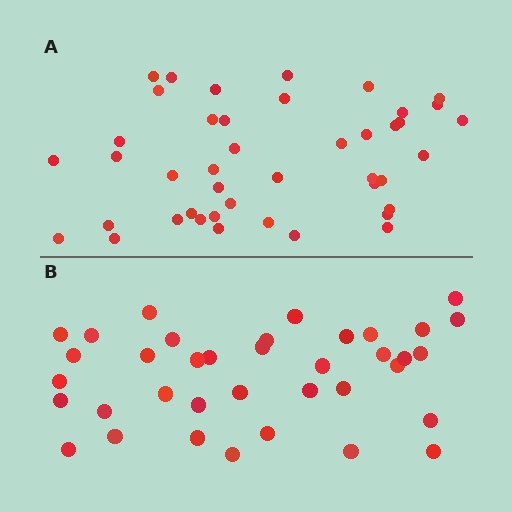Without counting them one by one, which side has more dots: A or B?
Region A (the top region) has more dots.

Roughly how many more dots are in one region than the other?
Region A has about 6 more dots than region B.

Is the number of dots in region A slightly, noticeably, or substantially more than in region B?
Region A has only slightly more — the two regions are fairly close. The ratio is roughly 1.2 to 1.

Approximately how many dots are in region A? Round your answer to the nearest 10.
About 40 dots. (The exact count is 43, which rounds to 40.)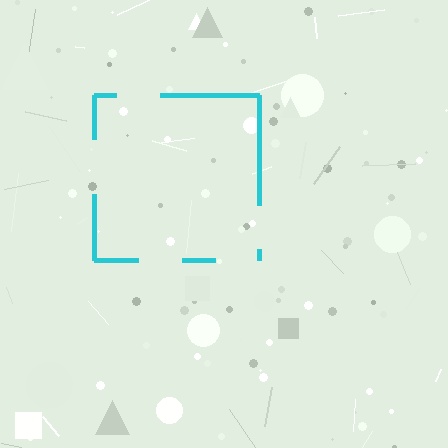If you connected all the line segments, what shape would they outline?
They would outline a square.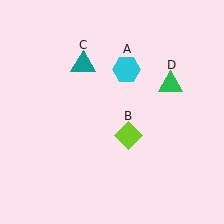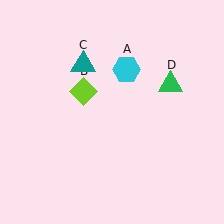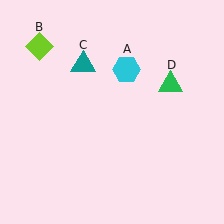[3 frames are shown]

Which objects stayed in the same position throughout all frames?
Cyan hexagon (object A) and teal triangle (object C) and green triangle (object D) remained stationary.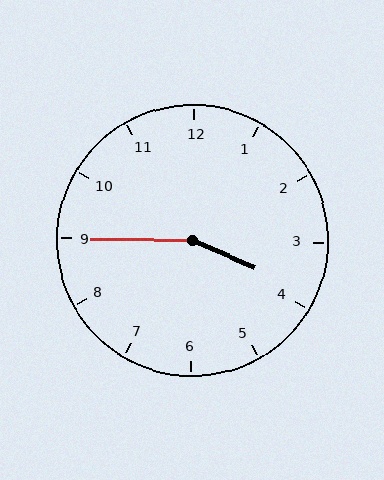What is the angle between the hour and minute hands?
Approximately 158 degrees.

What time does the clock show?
3:45.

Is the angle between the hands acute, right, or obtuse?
It is obtuse.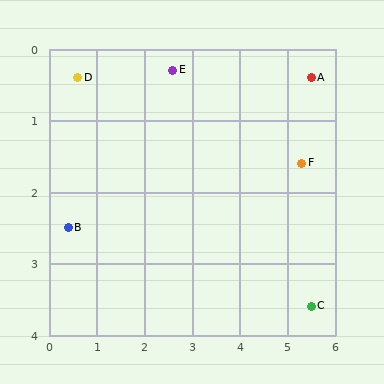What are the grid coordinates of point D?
Point D is at approximately (0.6, 0.4).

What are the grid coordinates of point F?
Point F is at approximately (5.3, 1.6).